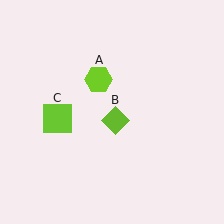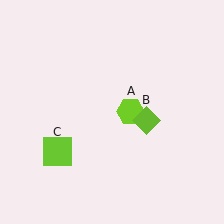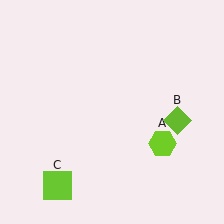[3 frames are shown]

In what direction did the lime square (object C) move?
The lime square (object C) moved down.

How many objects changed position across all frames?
3 objects changed position: lime hexagon (object A), lime diamond (object B), lime square (object C).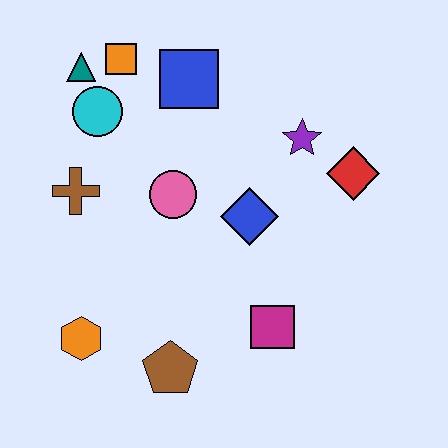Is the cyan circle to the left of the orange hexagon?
No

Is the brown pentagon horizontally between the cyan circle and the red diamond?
Yes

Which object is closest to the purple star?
The red diamond is closest to the purple star.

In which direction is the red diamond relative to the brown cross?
The red diamond is to the right of the brown cross.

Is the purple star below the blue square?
Yes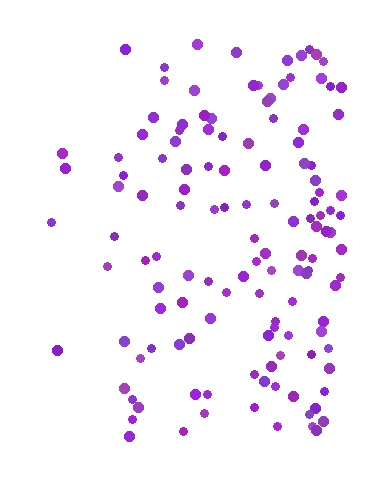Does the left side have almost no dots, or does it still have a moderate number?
Still a moderate number, just noticeably fewer than the right.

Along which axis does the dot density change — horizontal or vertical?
Horizontal.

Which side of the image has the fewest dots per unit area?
The left.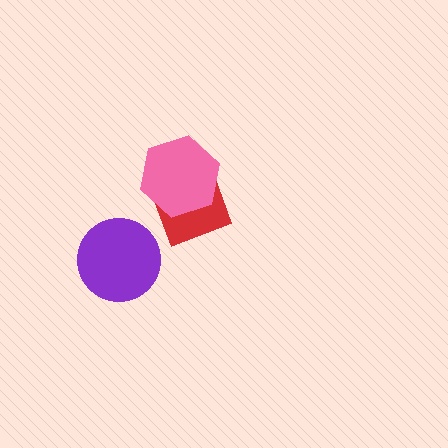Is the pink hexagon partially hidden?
No, no other shape covers it.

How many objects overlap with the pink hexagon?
1 object overlaps with the pink hexagon.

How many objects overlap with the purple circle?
0 objects overlap with the purple circle.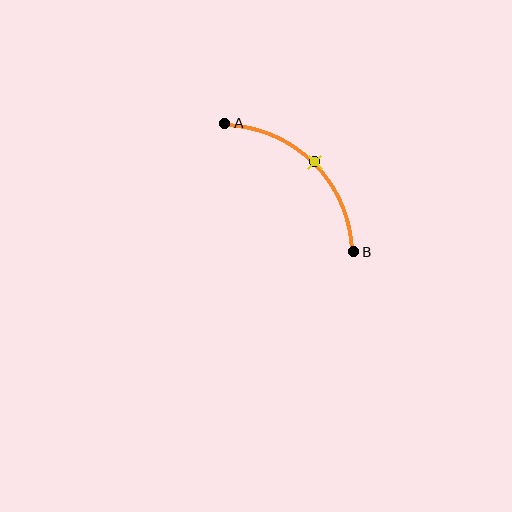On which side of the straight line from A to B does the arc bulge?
The arc bulges above and to the right of the straight line connecting A and B.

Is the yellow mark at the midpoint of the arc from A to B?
Yes. The yellow mark lies on the arc at equal arc-length from both A and B — it is the arc midpoint.